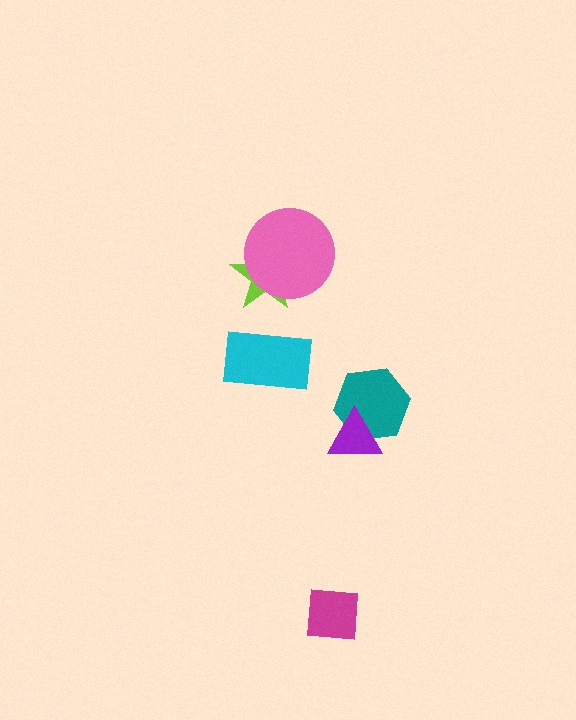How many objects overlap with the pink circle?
1 object overlaps with the pink circle.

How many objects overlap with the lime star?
1 object overlaps with the lime star.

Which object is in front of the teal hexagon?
The purple triangle is in front of the teal hexagon.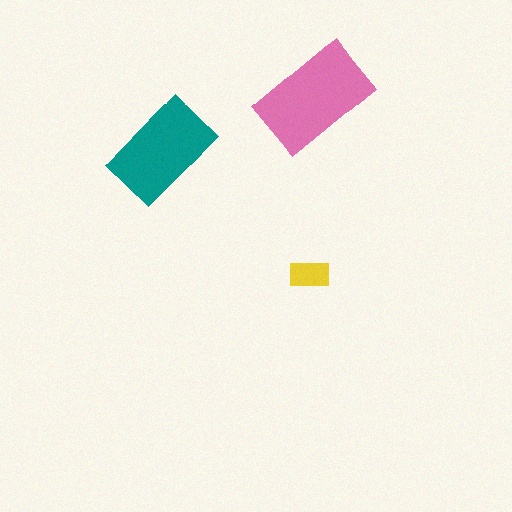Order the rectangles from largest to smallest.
the pink one, the teal one, the yellow one.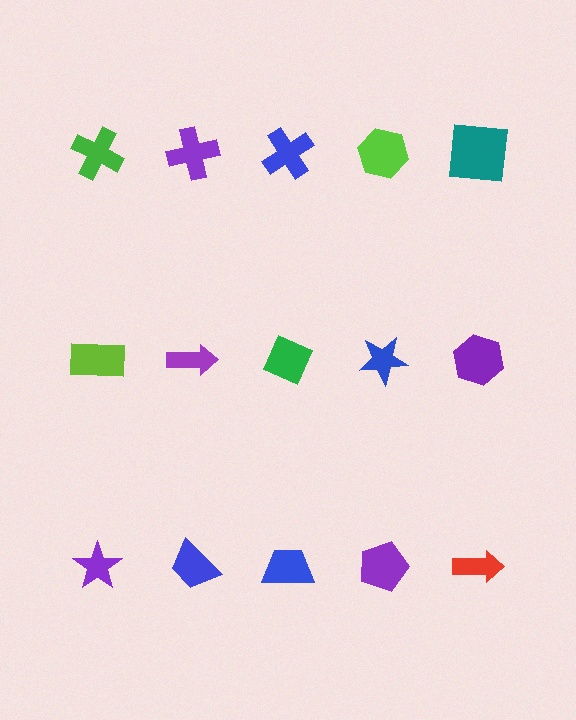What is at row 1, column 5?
A teal square.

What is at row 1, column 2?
A purple cross.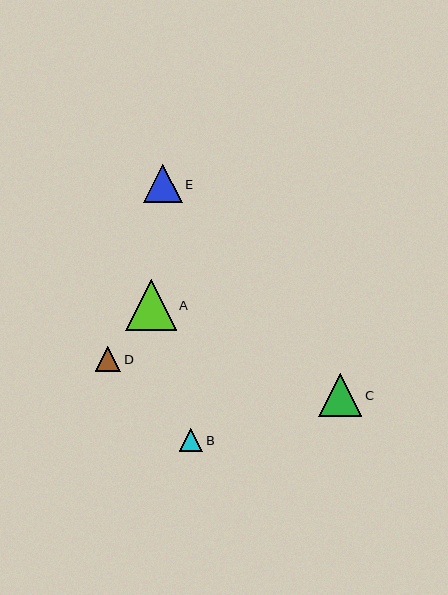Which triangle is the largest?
Triangle A is the largest with a size of approximately 51 pixels.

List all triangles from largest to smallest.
From largest to smallest: A, C, E, D, B.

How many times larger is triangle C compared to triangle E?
Triangle C is approximately 1.1 times the size of triangle E.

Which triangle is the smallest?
Triangle B is the smallest with a size of approximately 23 pixels.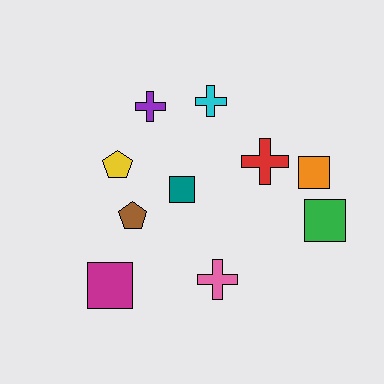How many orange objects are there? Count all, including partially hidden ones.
There is 1 orange object.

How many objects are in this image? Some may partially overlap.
There are 10 objects.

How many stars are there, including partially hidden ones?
There are no stars.